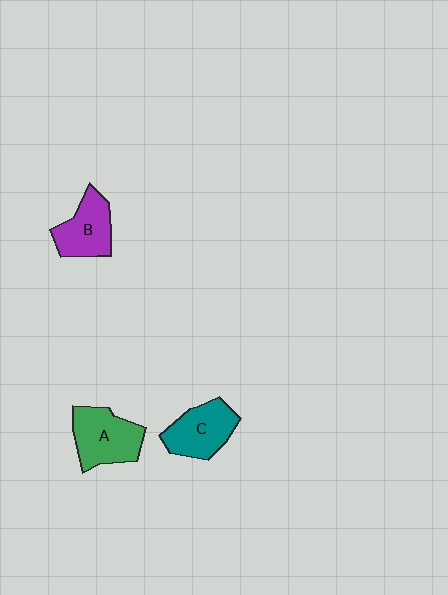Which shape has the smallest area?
Shape B (purple).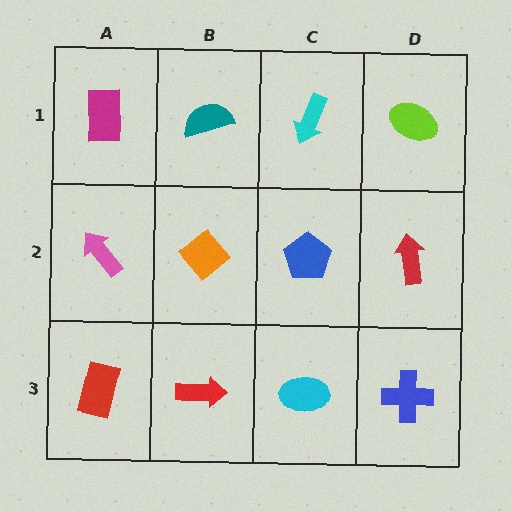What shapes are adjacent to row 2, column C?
A cyan arrow (row 1, column C), a cyan ellipse (row 3, column C), an orange diamond (row 2, column B), a red arrow (row 2, column D).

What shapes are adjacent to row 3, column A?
A pink arrow (row 2, column A), a red arrow (row 3, column B).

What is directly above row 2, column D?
A lime ellipse.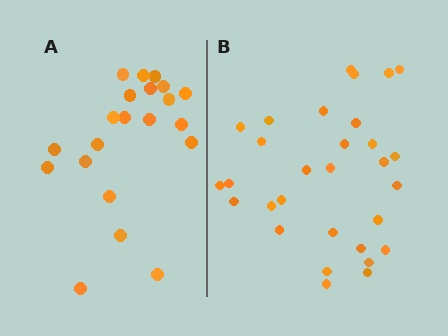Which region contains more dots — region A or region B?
Region B (the right region) has more dots.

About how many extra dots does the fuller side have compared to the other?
Region B has roughly 8 or so more dots than region A.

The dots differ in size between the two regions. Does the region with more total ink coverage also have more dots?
No. Region A has more total ink coverage because its dots are larger, but region B actually contains more individual dots. Total area can be misleading — the number of items is what matters here.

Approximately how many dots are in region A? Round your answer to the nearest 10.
About 20 dots. (The exact count is 21, which rounds to 20.)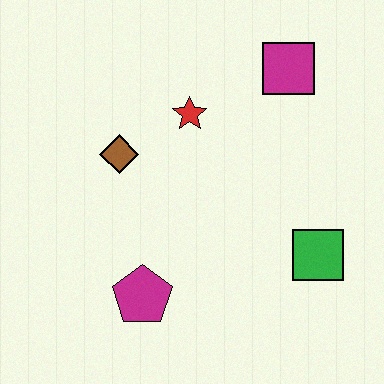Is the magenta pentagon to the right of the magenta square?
No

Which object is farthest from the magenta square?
The magenta pentagon is farthest from the magenta square.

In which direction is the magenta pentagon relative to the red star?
The magenta pentagon is below the red star.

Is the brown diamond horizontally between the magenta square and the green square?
No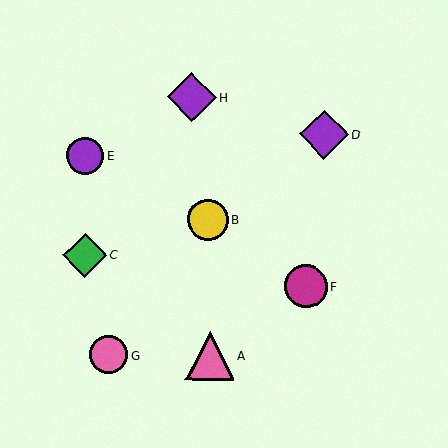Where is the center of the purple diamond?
The center of the purple diamond is at (324, 134).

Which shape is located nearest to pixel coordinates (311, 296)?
The magenta circle (labeled F) at (306, 287) is nearest to that location.